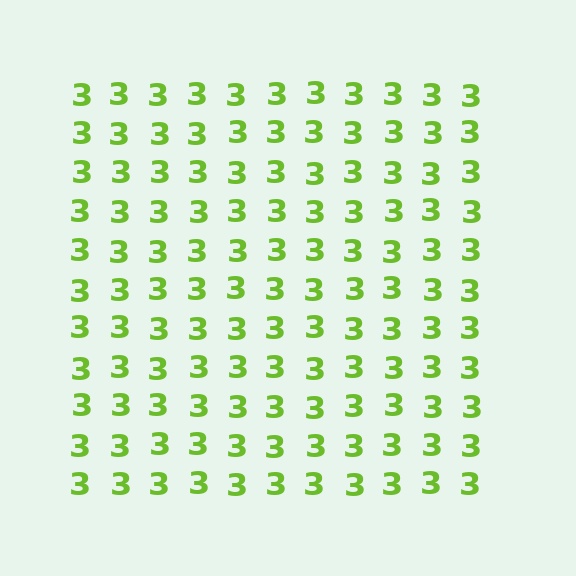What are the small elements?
The small elements are digit 3's.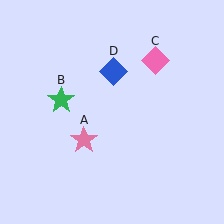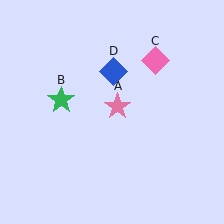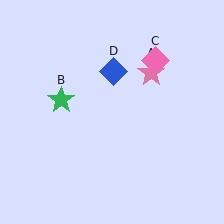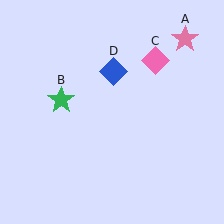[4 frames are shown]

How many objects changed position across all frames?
1 object changed position: pink star (object A).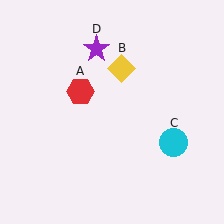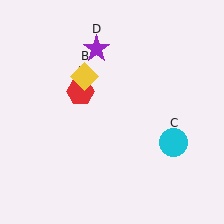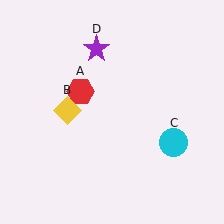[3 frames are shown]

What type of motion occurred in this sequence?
The yellow diamond (object B) rotated counterclockwise around the center of the scene.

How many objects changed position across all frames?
1 object changed position: yellow diamond (object B).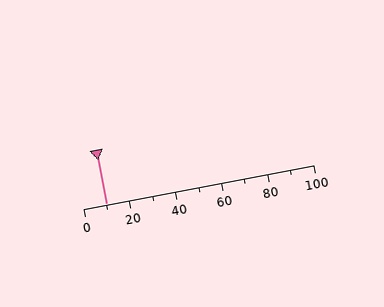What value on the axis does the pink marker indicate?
The marker indicates approximately 10.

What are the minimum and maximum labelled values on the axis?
The axis runs from 0 to 100.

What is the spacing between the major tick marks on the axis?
The major ticks are spaced 20 apart.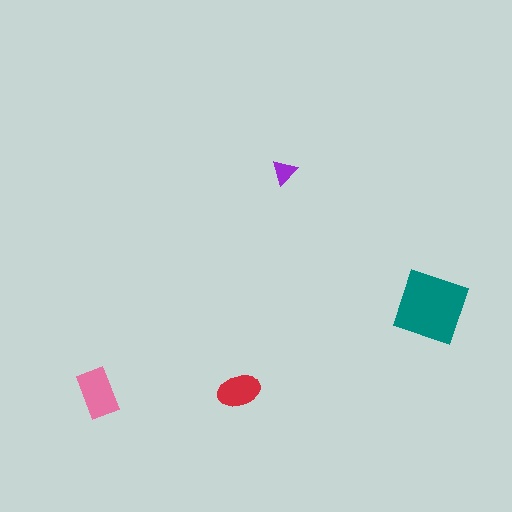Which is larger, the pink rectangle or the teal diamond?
The teal diamond.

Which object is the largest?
The teal diamond.